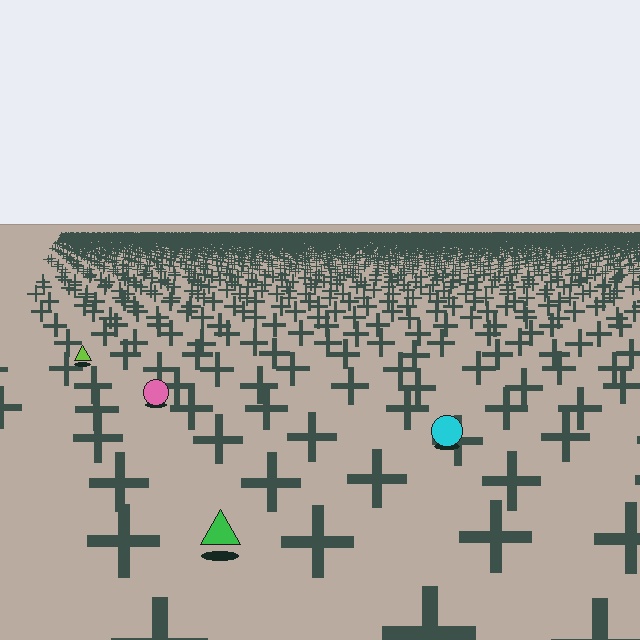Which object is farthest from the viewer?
The lime triangle is farthest from the viewer. It appears smaller and the ground texture around it is denser.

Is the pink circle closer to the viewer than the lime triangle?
Yes. The pink circle is closer — you can tell from the texture gradient: the ground texture is coarser near it.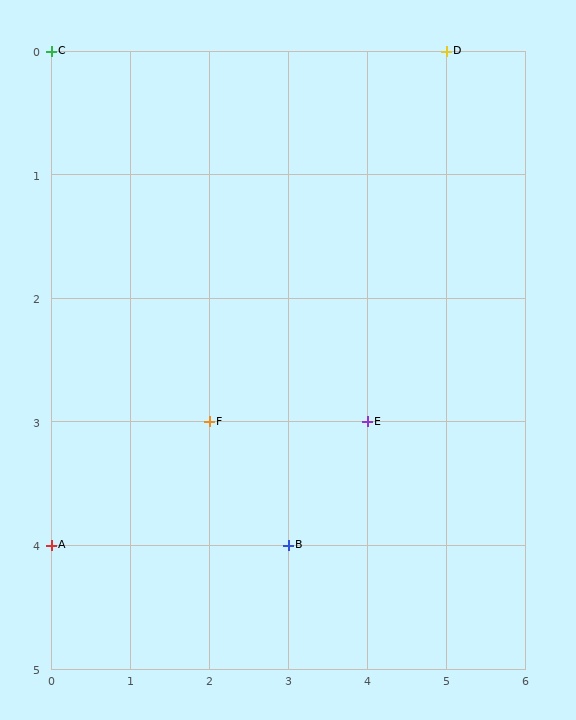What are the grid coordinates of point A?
Point A is at grid coordinates (0, 4).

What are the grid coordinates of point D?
Point D is at grid coordinates (5, 0).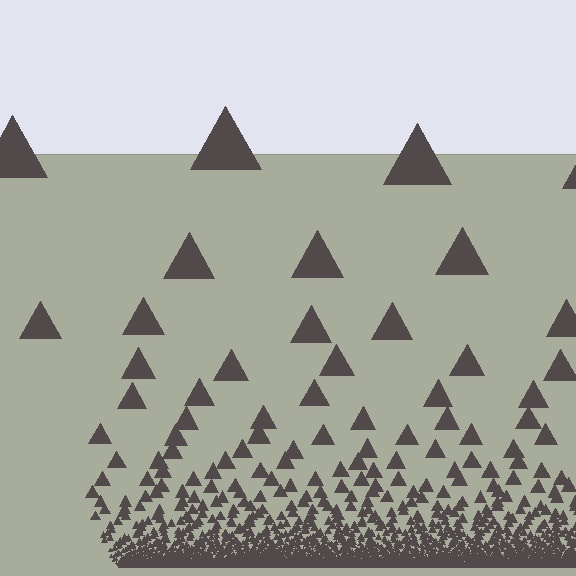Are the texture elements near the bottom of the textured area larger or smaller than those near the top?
Smaller. The gradient is inverted — elements near the bottom are smaller and denser.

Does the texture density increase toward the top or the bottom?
Density increases toward the bottom.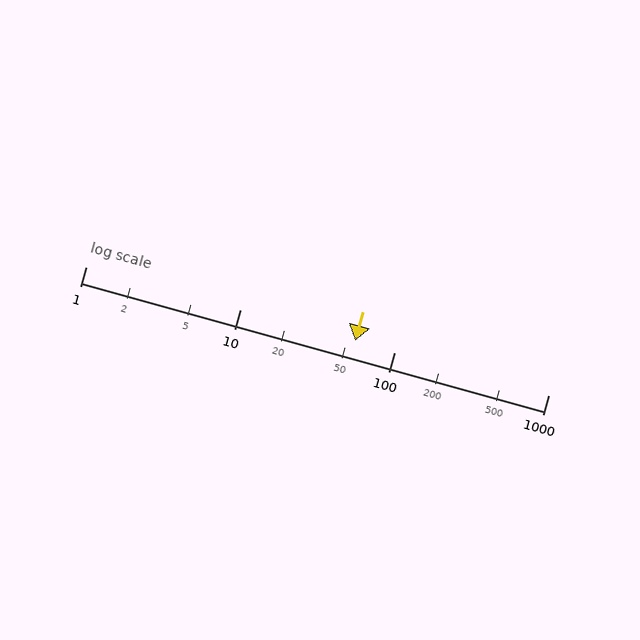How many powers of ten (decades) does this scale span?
The scale spans 3 decades, from 1 to 1000.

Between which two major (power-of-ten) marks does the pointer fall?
The pointer is between 10 and 100.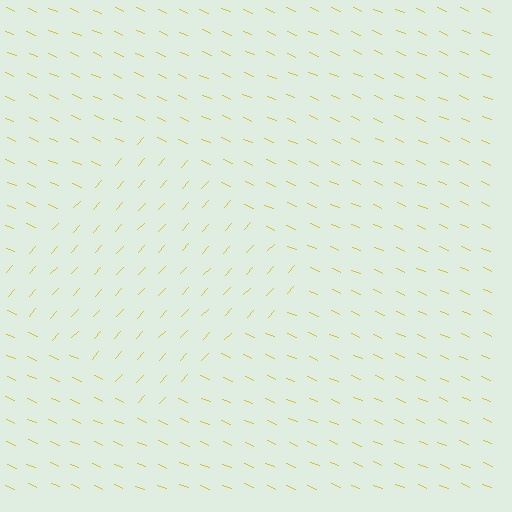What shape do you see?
I see a diamond.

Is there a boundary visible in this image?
Yes, there is a texture boundary formed by a change in line orientation.